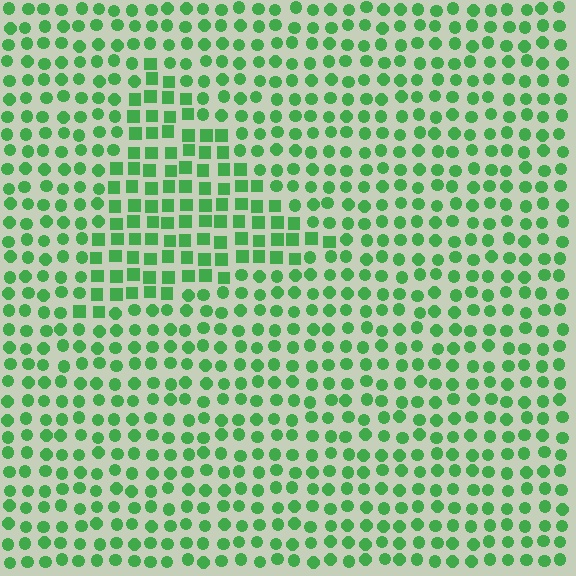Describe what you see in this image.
The image is filled with small green elements arranged in a uniform grid. A triangle-shaped region contains squares, while the surrounding area contains circles. The boundary is defined purely by the change in element shape.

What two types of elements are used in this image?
The image uses squares inside the triangle region and circles outside it.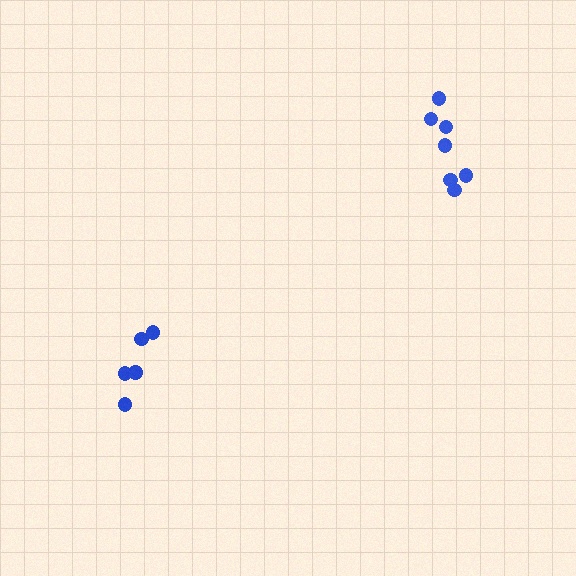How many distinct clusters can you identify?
There are 2 distinct clusters.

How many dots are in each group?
Group 1: 7 dots, Group 2: 5 dots (12 total).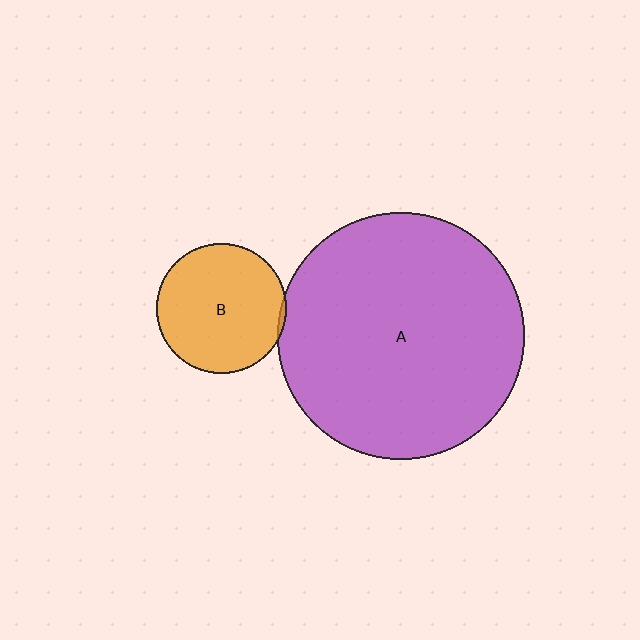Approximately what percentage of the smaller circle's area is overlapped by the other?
Approximately 5%.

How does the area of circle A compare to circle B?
Approximately 3.6 times.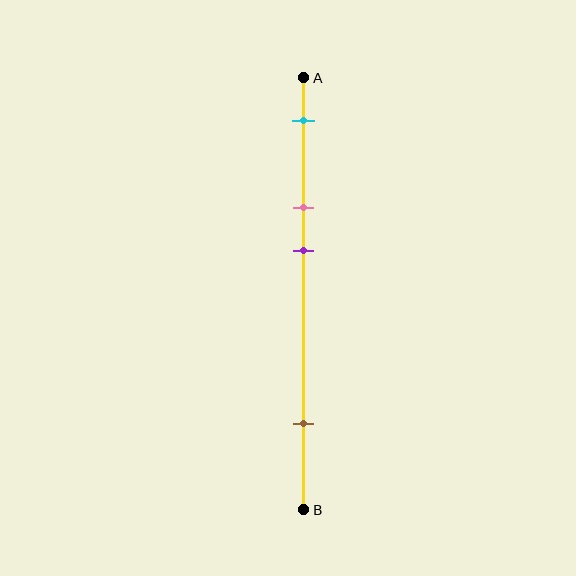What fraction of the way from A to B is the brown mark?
The brown mark is approximately 80% (0.8) of the way from A to B.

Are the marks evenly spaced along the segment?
No, the marks are not evenly spaced.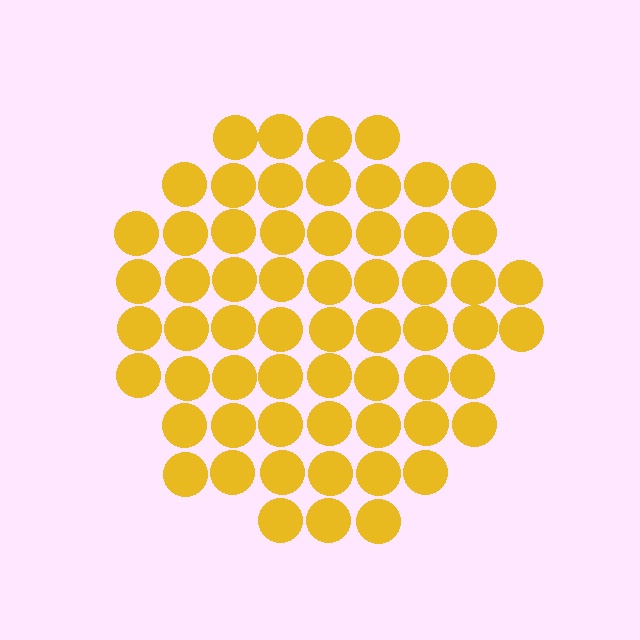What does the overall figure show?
The overall figure shows a circle.